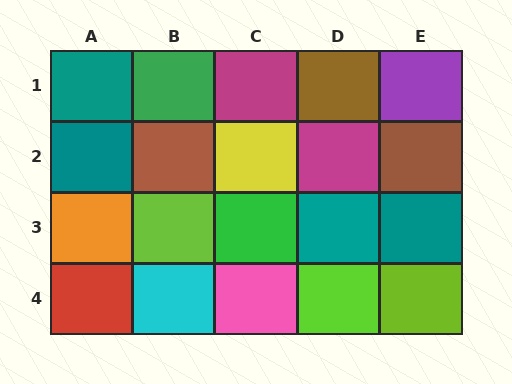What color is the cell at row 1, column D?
Brown.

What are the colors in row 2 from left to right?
Teal, brown, yellow, magenta, brown.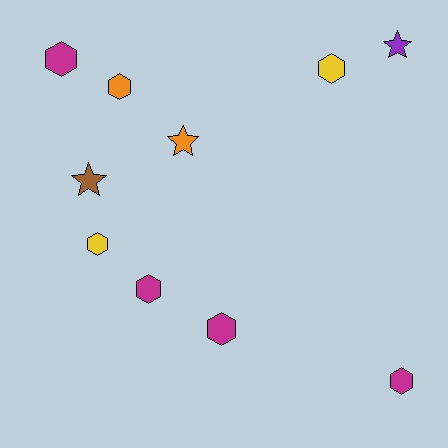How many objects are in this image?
There are 10 objects.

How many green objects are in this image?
There are no green objects.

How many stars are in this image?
There are 3 stars.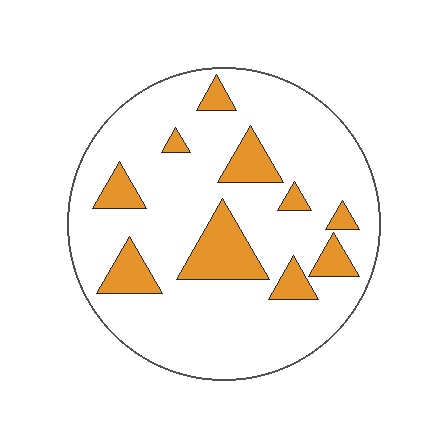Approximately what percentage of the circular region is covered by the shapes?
Approximately 20%.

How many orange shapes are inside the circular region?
10.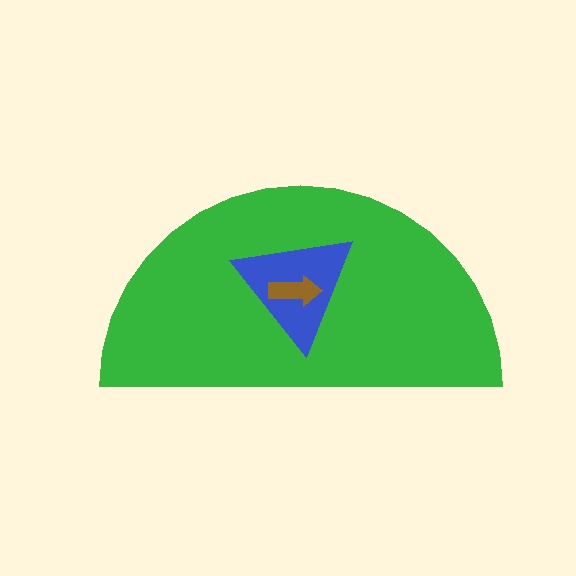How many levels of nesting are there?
3.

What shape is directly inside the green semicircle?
The blue triangle.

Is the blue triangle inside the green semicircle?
Yes.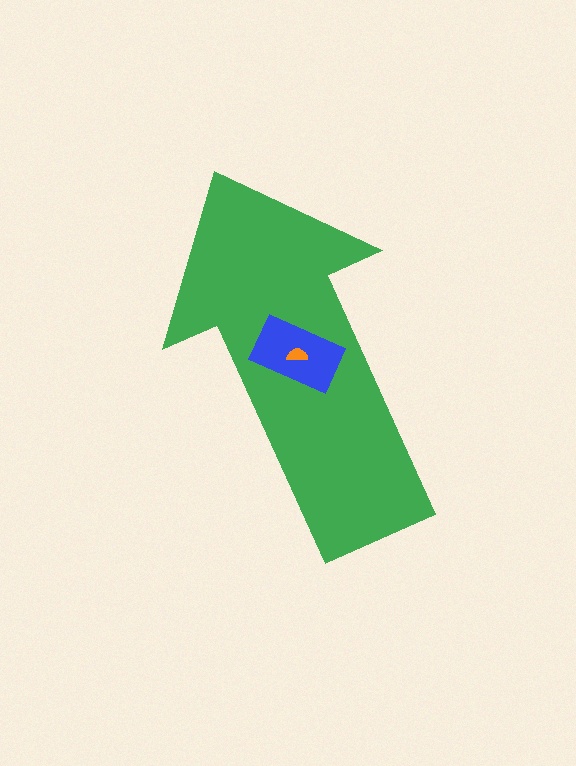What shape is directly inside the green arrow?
The blue rectangle.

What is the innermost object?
The orange semicircle.